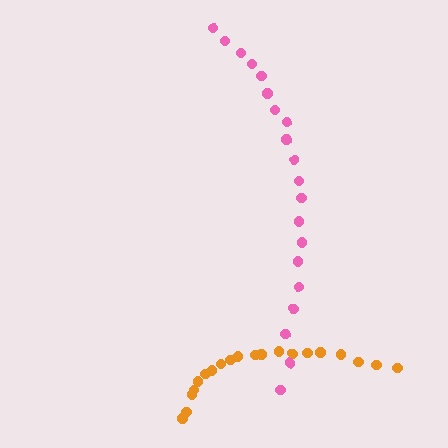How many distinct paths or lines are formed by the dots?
There are 2 distinct paths.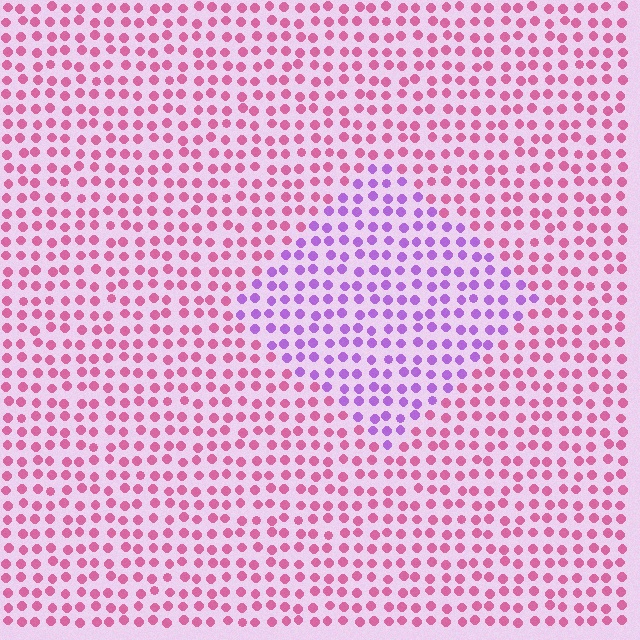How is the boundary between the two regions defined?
The boundary is defined purely by a slight shift in hue (about 49 degrees). Spacing, size, and orientation are identical on both sides.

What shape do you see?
I see a diamond.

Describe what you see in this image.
The image is filled with small pink elements in a uniform arrangement. A diamond-shaped region is visible where the elements are tinted to a slightly different hue, forming a subtle color boundary.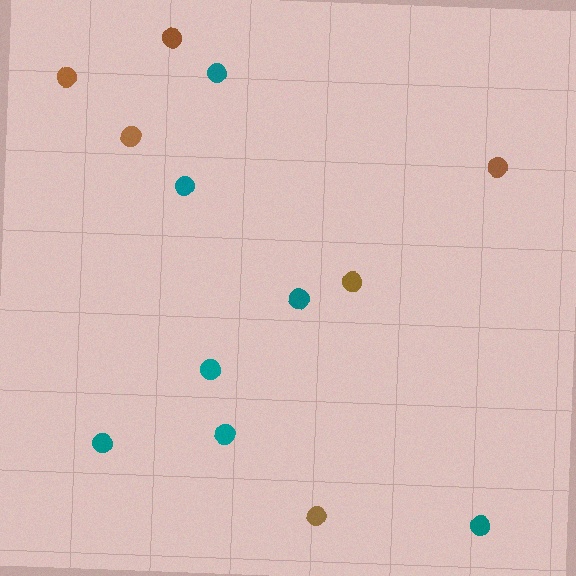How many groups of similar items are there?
There are 2 groups: one group of brown circles (6) and one group of teal circles (7).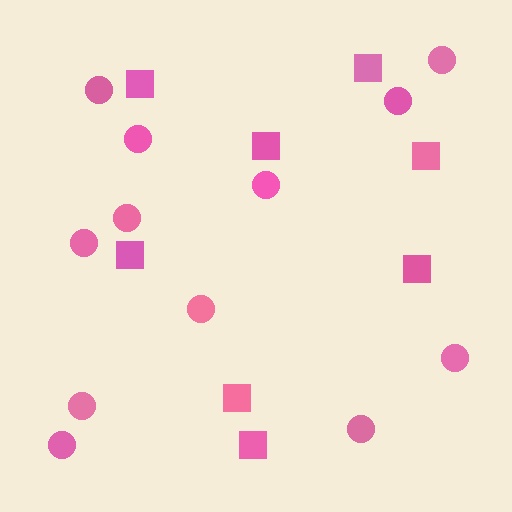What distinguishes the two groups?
There are 2 groups: one group of squares (8) and one group of circles (12).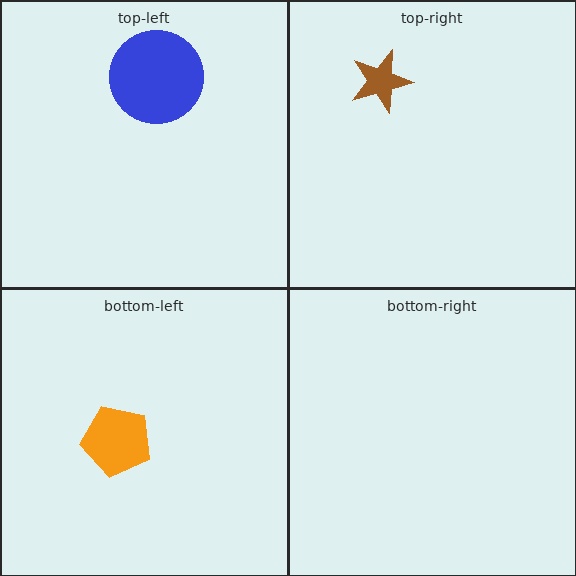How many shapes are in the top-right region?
1.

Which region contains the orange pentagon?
The bottom-left region.